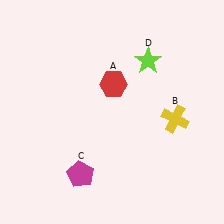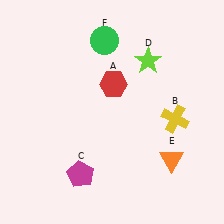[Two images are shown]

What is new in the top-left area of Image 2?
A green circle (F) was added in the top-left area of Image 2.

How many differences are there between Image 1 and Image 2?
There are 2 differences between the two images.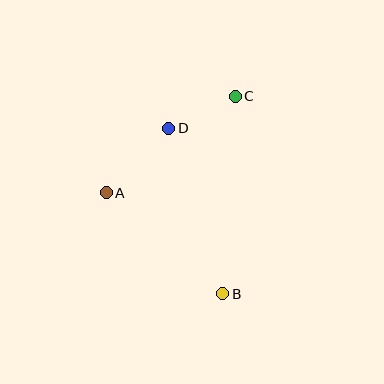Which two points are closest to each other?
Points C and D are closest to each other.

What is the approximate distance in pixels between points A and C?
The distance between A and C is approximately 161 pixels.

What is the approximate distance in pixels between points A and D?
The distance between A and D is approximately 89 pixels.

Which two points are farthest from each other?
Points B and C are farthest from each other.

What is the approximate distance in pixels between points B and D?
The distance between B and D is approximately 174 pixels.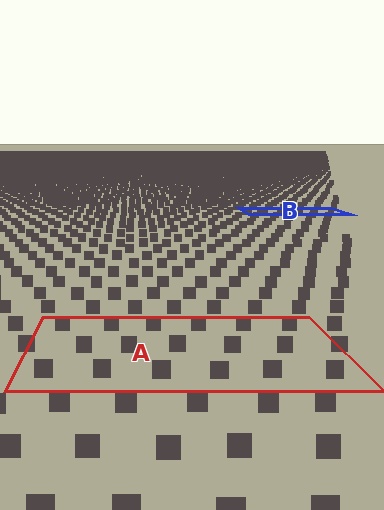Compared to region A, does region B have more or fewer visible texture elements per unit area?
Region B has more texture elements per unit area — they are packed more densely because it is farther away.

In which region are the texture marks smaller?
The texture marks are smaller in region B, because it is farther away.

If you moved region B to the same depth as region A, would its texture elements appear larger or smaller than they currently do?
They would appear larger. At a closer depth, the same texture elements are projected at a bigger on-screen size.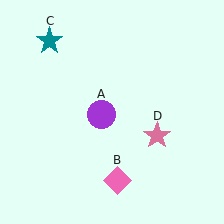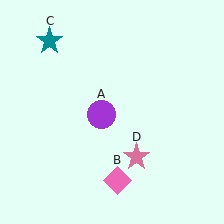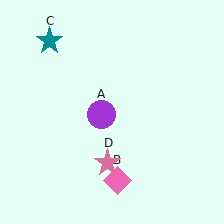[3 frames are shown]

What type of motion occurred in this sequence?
The pink star (object D) rotated clockwise around the center of the scene.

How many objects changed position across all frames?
1 object changed position: pink star (object D).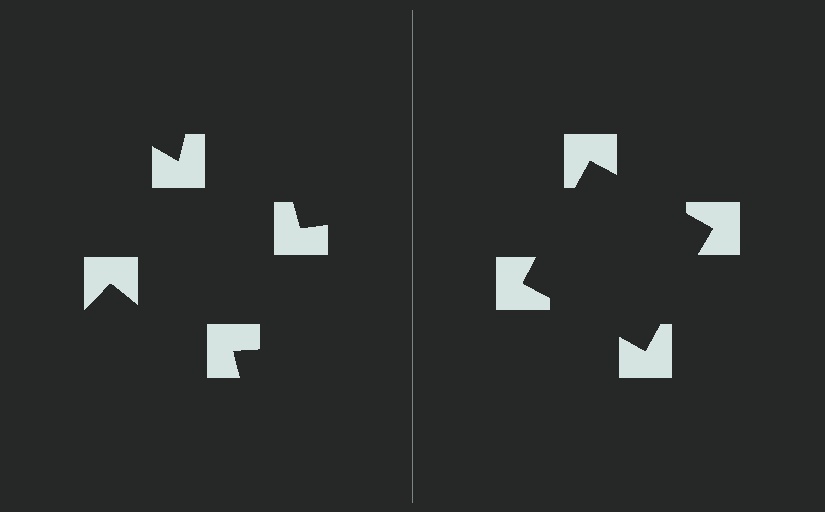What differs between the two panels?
The notched squares are positioned identically on both sides; only the wedge orientations differ. On the right they align to a square; on the left they are misaligned.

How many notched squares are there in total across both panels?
8 — 4 on each side.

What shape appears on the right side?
An illusory square.